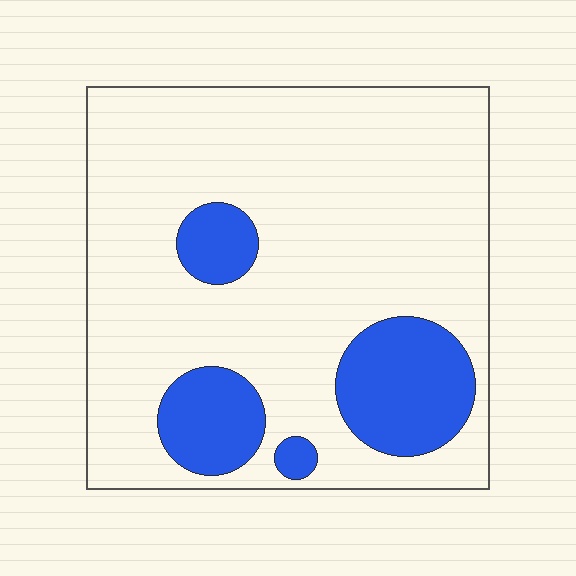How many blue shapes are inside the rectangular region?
4.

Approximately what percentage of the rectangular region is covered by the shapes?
Approximately 20%.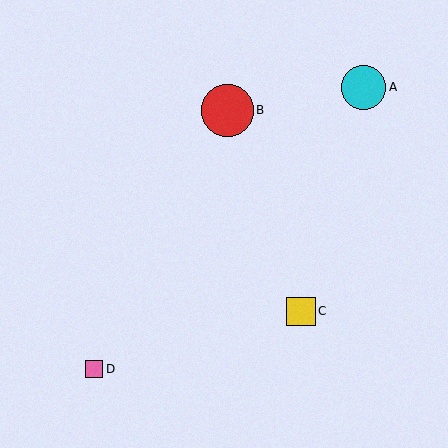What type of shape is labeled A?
Shape A is a cyan circle.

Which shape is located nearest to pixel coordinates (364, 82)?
The cyan circle (labeled A) at (364, 87) is nearest to that location.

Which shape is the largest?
The red circle (labeled B) is the largest.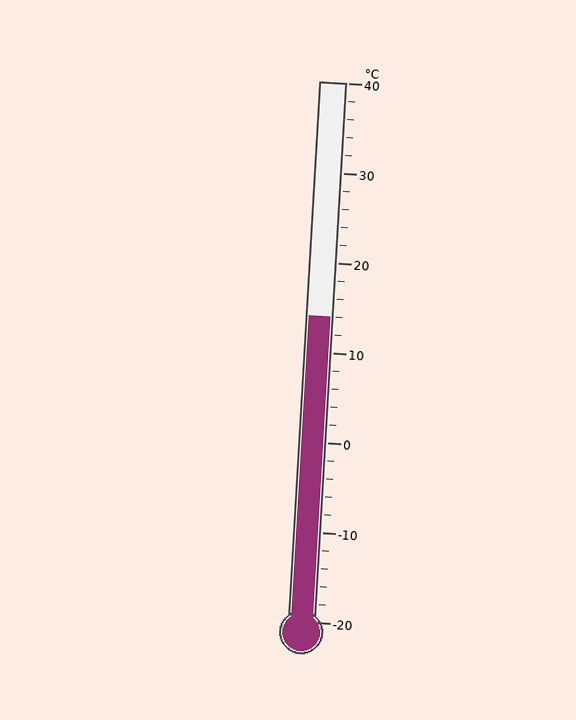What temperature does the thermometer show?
The thermometer shows approximately 14°C.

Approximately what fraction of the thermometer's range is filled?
The thermometer is filled to approximately 55% of its range.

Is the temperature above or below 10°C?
The temperature is above 10°C.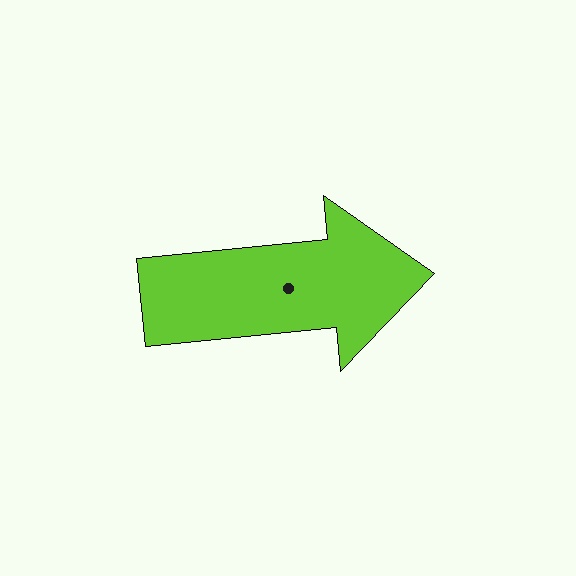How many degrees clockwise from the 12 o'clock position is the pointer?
Approximately 84 degrees.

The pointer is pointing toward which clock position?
Roughly 3 o'clock.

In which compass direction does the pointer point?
East.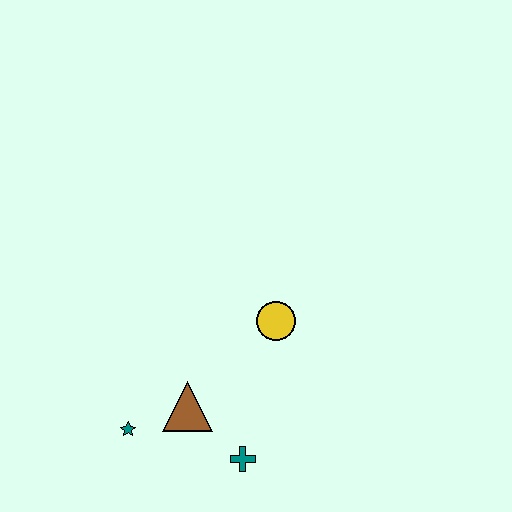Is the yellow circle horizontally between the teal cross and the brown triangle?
No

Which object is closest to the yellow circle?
The brown triangle is closest to the yellow circle.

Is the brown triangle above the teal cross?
Yes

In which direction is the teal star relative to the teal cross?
The teal star is to the left of the teal cross.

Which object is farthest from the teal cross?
The yellow circle is farthest from the teal cross.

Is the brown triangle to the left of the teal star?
No